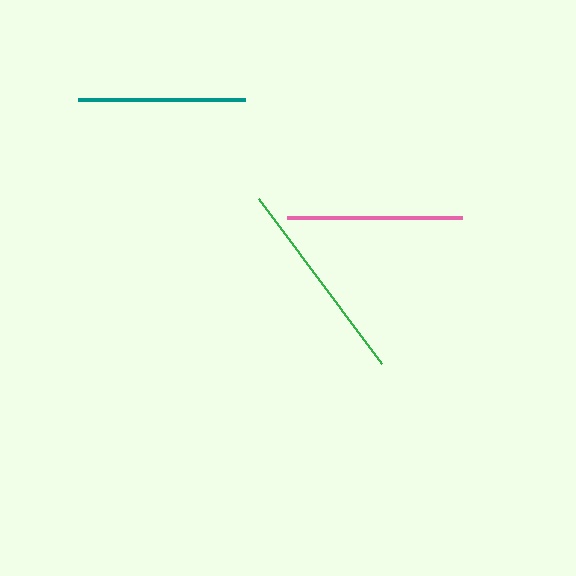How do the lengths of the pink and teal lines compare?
The pink and teal lines are approximately the same length.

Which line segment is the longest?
The green line is the longest at approximately 206 pixels.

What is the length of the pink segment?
The pink segment is approximately 175 pixels long.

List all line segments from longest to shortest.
From longest to shortest: green, pink, teal.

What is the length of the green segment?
The green segment is approximately 206 pixels long.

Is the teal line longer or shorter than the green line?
The green line is longer than the teal line.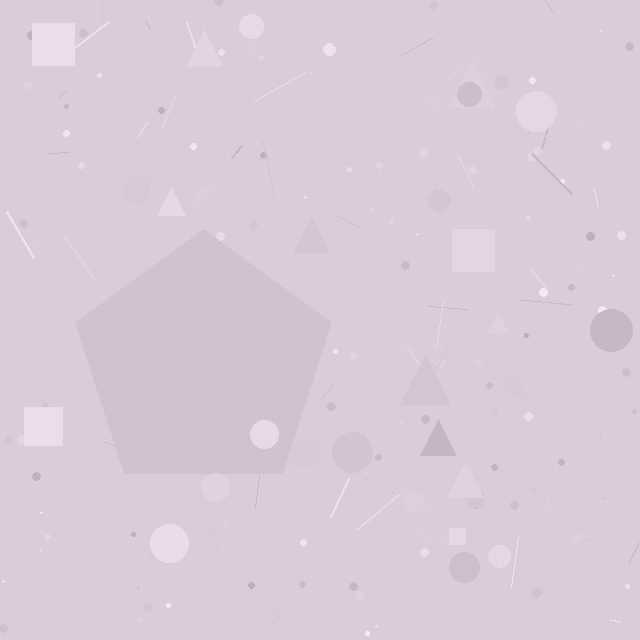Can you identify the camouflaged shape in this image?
The camouflaged shape is a pentagon.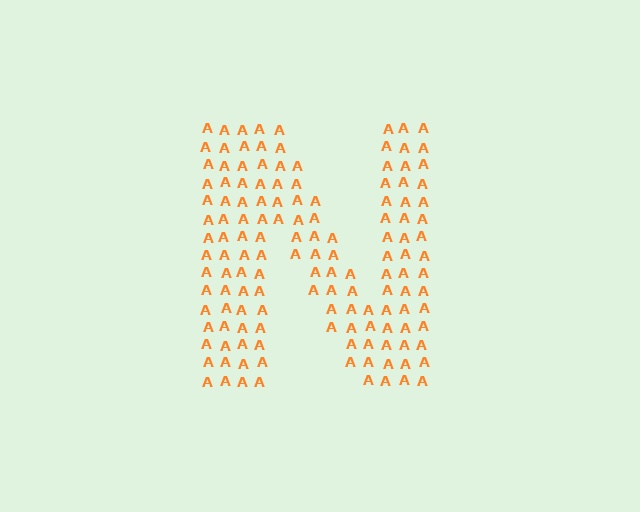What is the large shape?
The large shape is the letter N.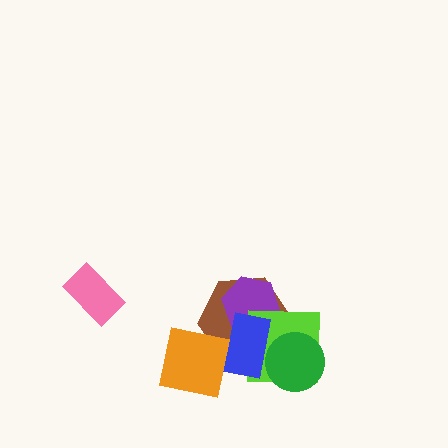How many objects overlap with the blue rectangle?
5 objects overlap with the blue rectangle.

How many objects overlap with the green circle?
3 objects overlap with the green circle.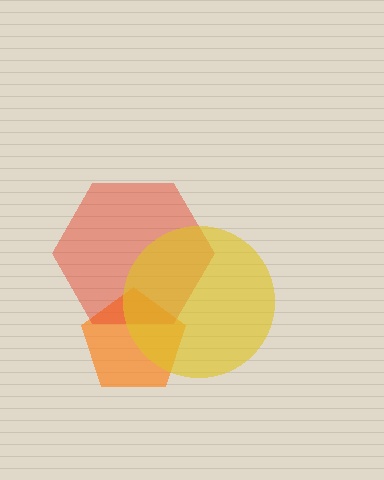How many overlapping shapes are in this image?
There are 3 overlapping shapes in the image.